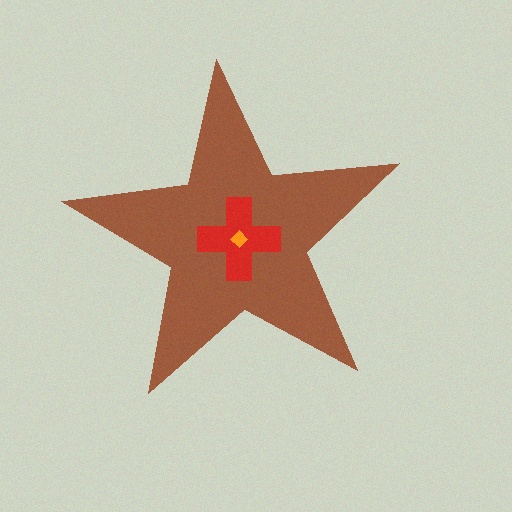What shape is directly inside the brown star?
The red cross.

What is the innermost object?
The orange diamond.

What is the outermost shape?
The brown star.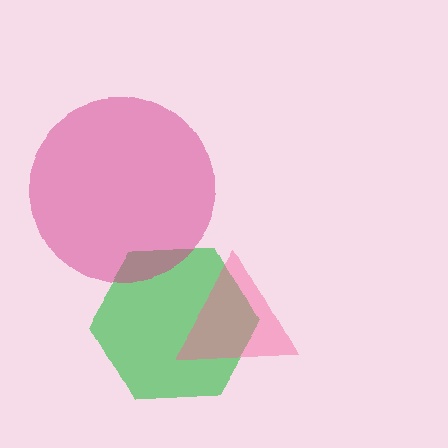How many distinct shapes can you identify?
There are 3 distinct shapes: a green hexagon, a magenta circle, a pink triangle.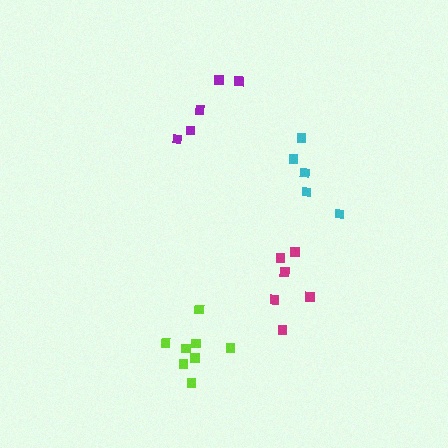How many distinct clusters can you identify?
There are 4 distinct clusters.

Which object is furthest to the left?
The purple cluster is leftmost.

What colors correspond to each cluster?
The clusters are colored: purple, cyan, magenta, lime.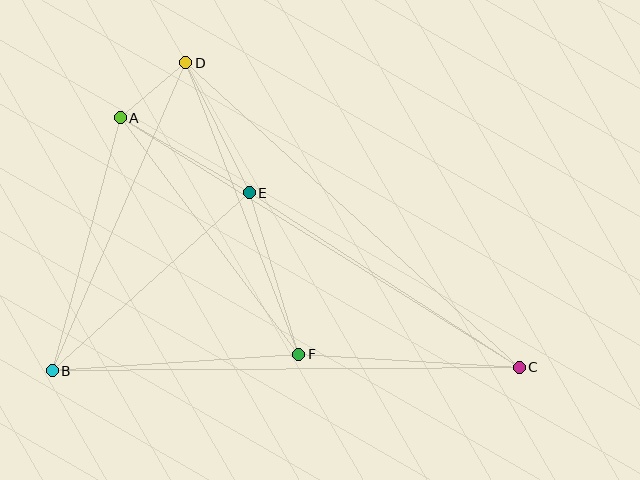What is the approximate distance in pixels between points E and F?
The distance between E and F is approximately 169 pixels.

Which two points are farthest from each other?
Points A and C are farthest from each other.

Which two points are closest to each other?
Points A and D are closest to each other.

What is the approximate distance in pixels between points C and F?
The distance between C and F is approximately 221 pixels.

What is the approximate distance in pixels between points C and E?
The distance between C and E is approximately 321 pixels.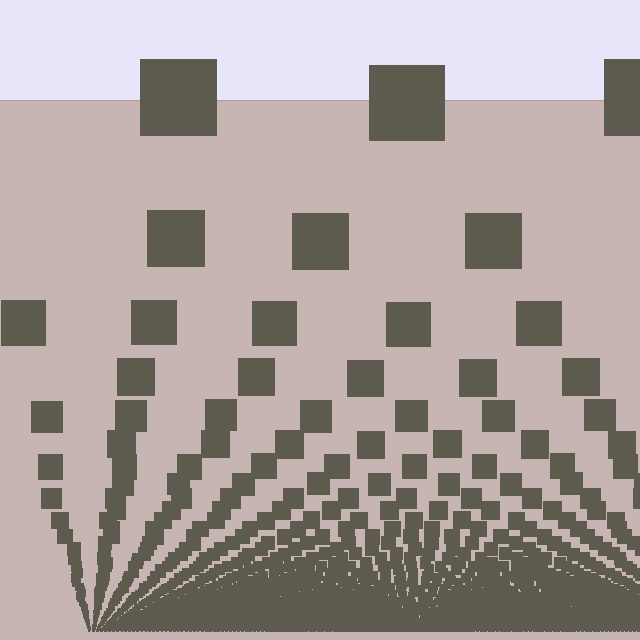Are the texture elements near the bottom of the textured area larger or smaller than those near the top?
Smaller. The gradient is inverted — elements near the bottom are smaller and denser.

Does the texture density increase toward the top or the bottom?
Density increases toward the bottom.